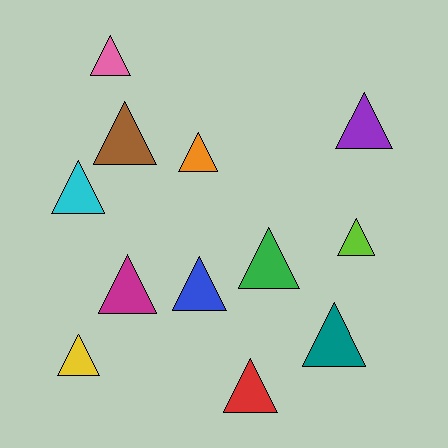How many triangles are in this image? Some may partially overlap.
There are 12 triangles.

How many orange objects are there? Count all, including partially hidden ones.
There is 1 orange object.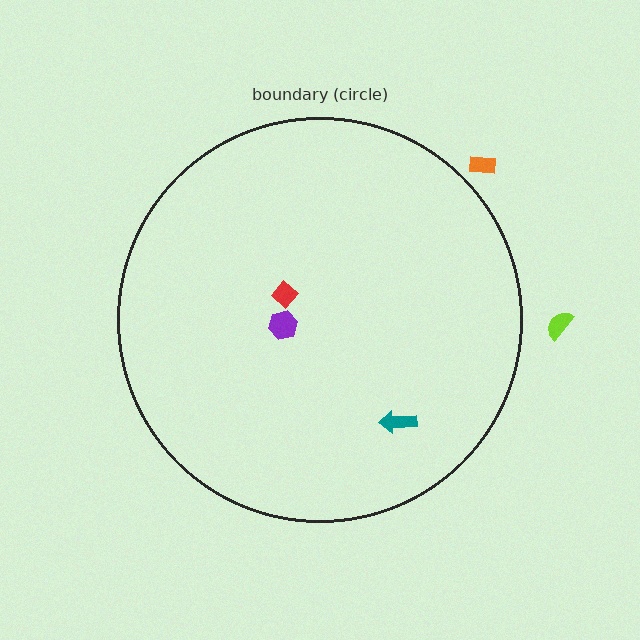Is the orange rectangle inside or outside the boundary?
Outside.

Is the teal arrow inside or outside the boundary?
Inside.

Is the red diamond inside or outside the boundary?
Inside.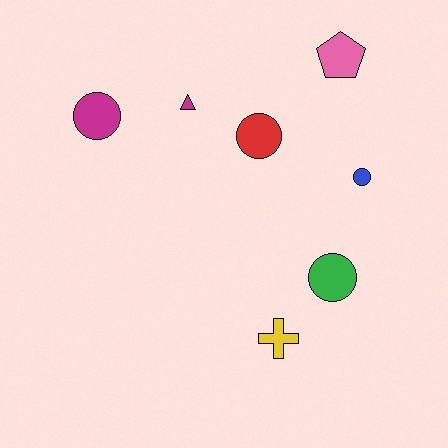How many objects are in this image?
There are 7 objects.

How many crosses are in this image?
There is 1 cross.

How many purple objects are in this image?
There are no purple objects.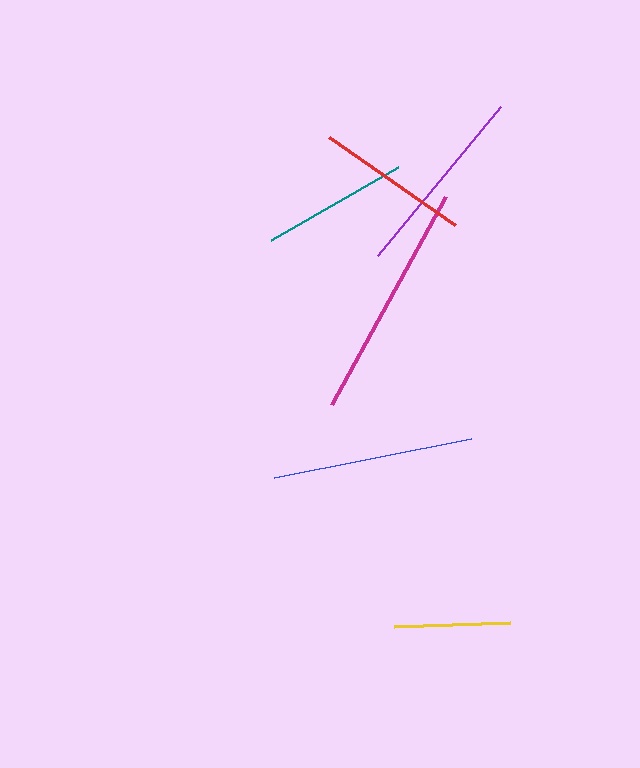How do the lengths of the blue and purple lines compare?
The blue and purple lines are approximately the same length.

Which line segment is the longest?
The magenta line is the longest at approximately 237 pixels.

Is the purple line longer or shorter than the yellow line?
The purple line is longer than the yellow line.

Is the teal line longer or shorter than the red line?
The red line is longer than the teal line.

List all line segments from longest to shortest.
From longest to shortest: magenta, blue, purple, red, teal, yellow.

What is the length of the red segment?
The red segment is approximately 153 pixels long.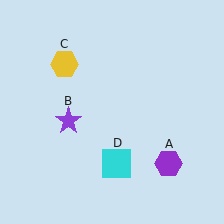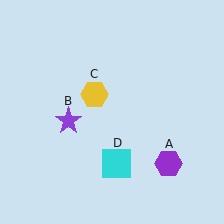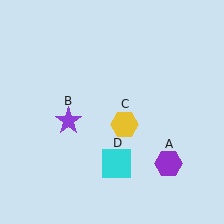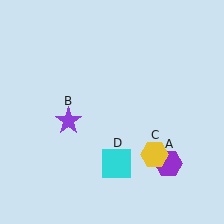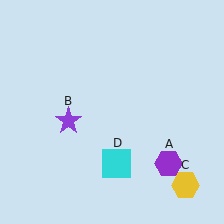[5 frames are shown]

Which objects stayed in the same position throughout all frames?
Purple hexagon (object A) and purple star (object B) and cyan square (object D) remained stationary.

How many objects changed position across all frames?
1 object changed position: yellow hexagon (object C).